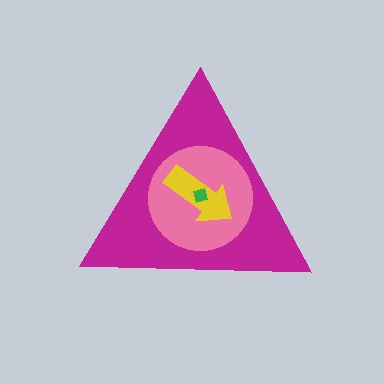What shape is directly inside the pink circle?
The yellow arrow.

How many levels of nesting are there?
4.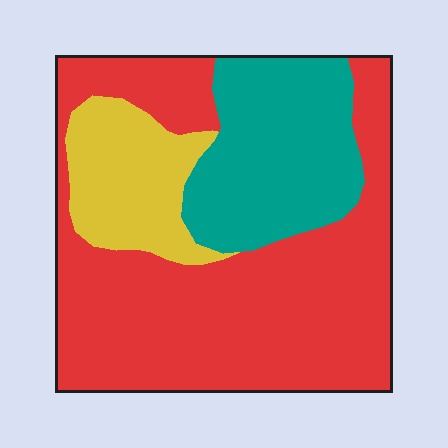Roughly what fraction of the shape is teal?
Teal takes up about one quarter (1/4) of the shape.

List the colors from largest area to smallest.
From largest to smallest: red, teal, yellow.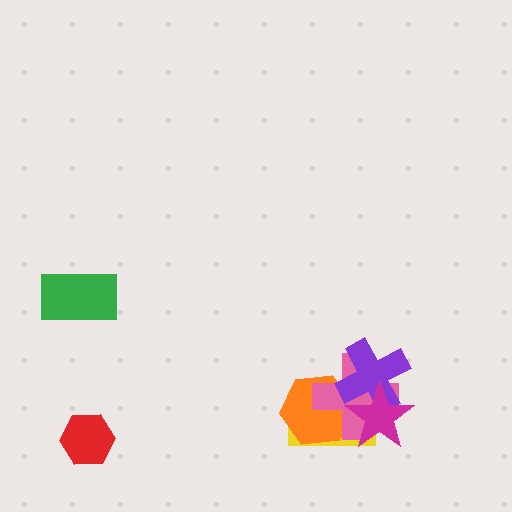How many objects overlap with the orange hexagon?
4 objects overlap with the orange hexagon.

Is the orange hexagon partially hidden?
Yes, it is partially covered by another shape.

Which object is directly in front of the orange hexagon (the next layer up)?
The pink cross is directly in front of the orange hexagon.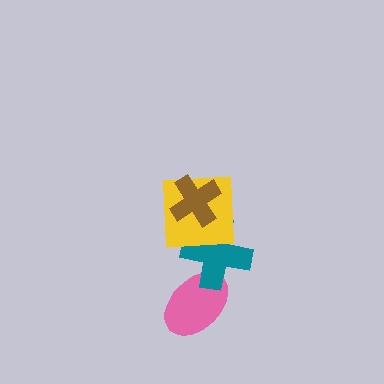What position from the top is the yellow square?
The yellow square is 2nd from the top.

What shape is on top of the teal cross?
The yellow square is on top of the teal cross.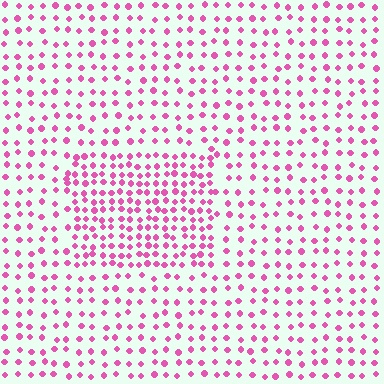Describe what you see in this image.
The image contains small pink elements arranged at two different densities. A rectangle-shaped region is visible where the elements are more densely packed than the surrounding area.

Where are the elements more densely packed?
The elements are more densely packed inside the rectangle boundary.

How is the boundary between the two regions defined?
The boundary is defined by a change in element density (approximately 1.9x ratio). All elements are the same color, size, and shape.